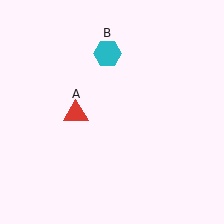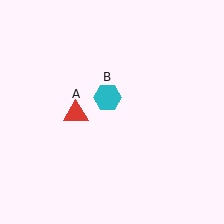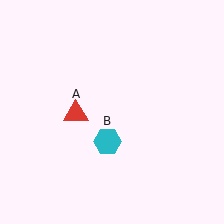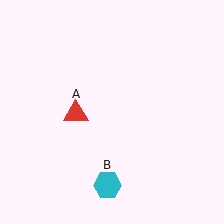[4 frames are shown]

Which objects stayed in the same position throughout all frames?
Red triangle (object A) remained stationary.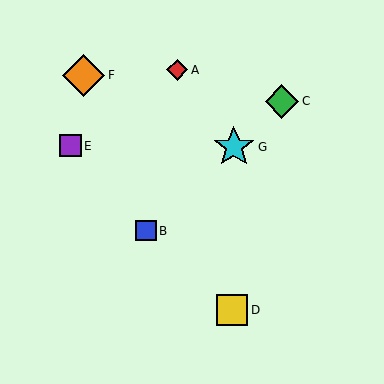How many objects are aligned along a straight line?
3 objects (B, C, G) are aligned along a straight line.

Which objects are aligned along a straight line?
Objects B, C, G are aligned along a straight line.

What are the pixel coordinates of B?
Object B is at (146, 231).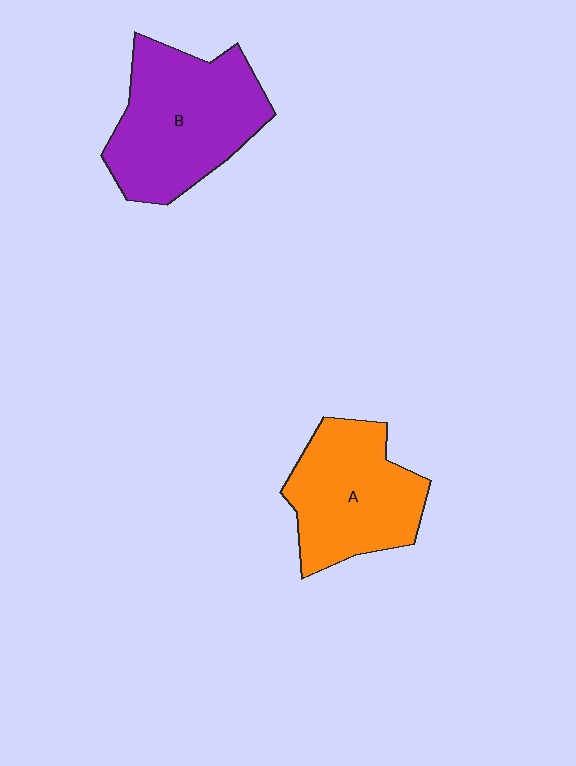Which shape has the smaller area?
Shape A (orange).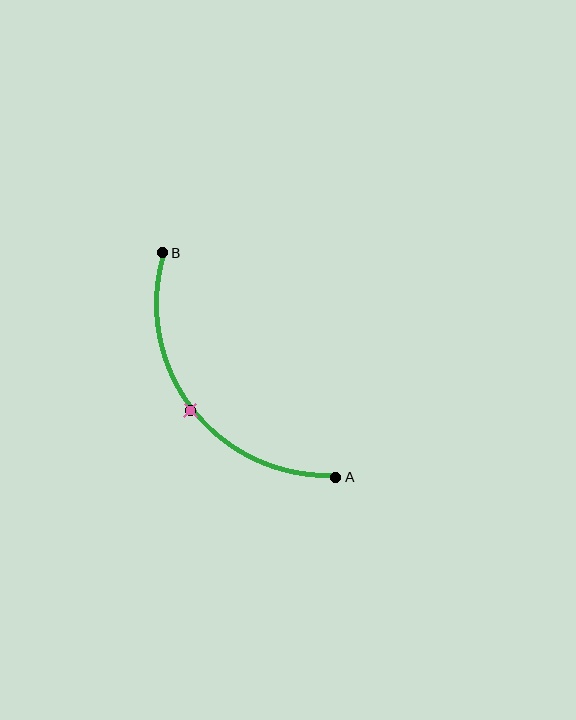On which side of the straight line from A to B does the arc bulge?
The arc bulges below and to the left of the straight line connecting A and B.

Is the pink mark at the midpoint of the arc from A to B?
Yes. The pink mark lies on the arc at equal arc-length from both A and B — it is the arc midpoint.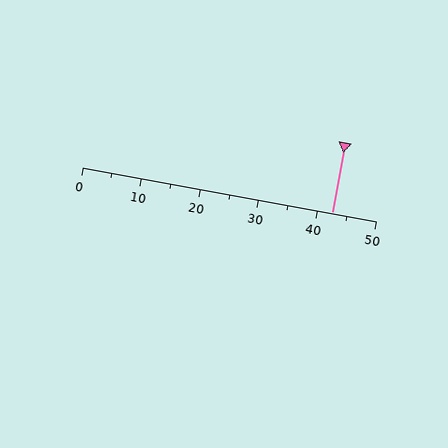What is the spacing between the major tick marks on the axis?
The major ticks are spaced 10 apart.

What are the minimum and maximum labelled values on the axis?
The axis runs from 0 to 50.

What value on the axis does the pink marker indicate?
The marker indicates approximately 42.5.